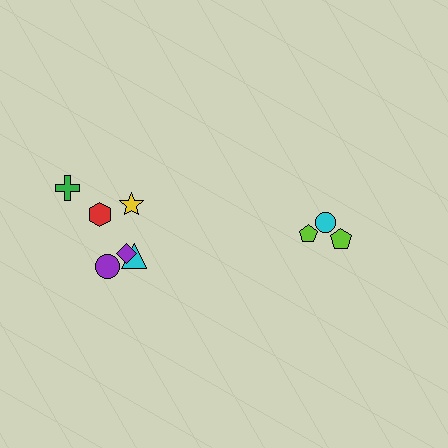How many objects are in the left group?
There are 6 objects.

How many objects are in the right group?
There are 3 objects.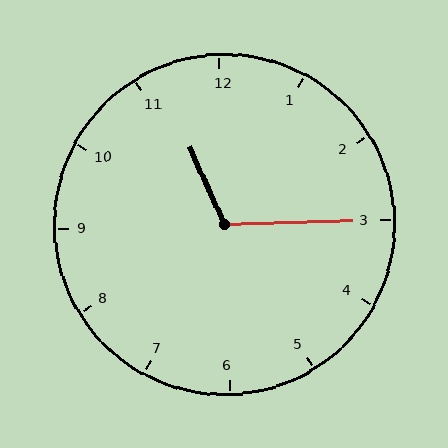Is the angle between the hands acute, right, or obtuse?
It is obtuse.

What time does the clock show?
11:15.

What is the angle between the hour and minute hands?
Approximately 112 degrees.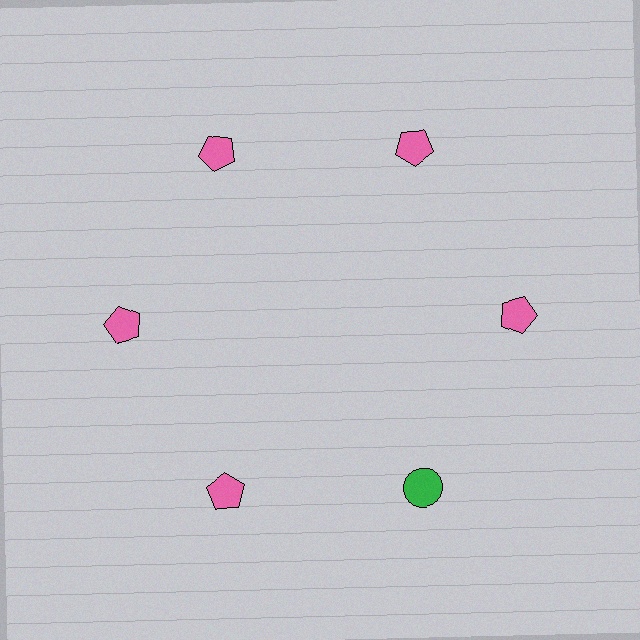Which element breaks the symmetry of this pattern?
The green circle at roughly the 5 o'clock position breaks the symmetry. All other shapes are pink pentagons.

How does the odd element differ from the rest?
It differs in both color (green instead of pink) and shape (circle instead of pentagon).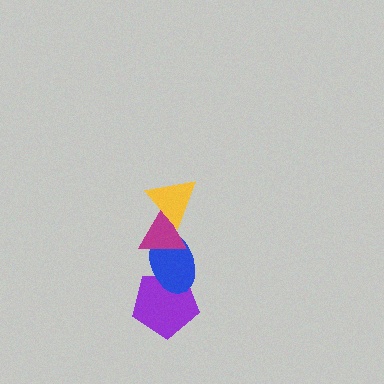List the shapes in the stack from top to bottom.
From top to bottom: the yellow triangle, the magenta triangle, the blue ellipse, the purple pentagon.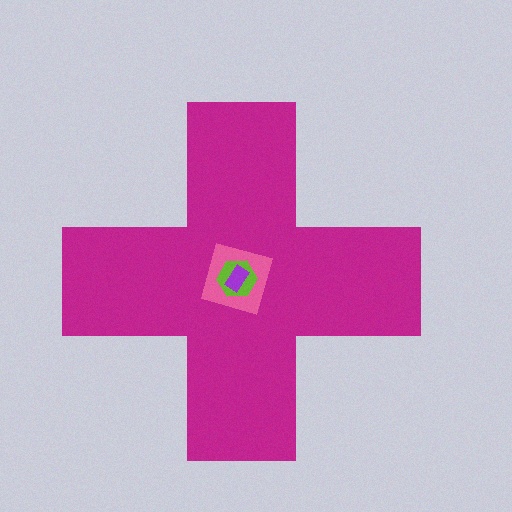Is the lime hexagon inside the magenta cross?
Yes.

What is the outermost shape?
The magenta cross.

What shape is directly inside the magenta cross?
The pink square.